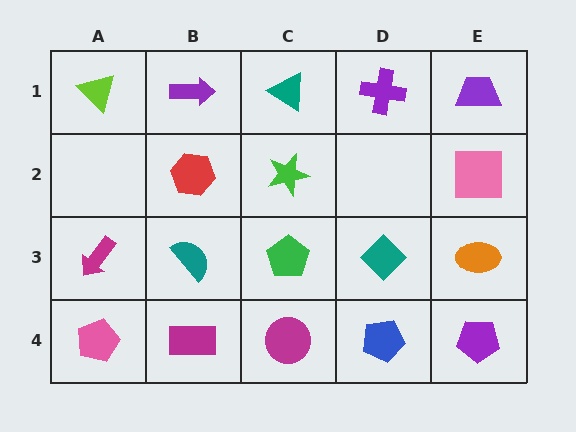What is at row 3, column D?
A teal diamond.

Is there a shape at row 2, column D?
No, that cell is empty.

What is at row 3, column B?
A teal semicircle.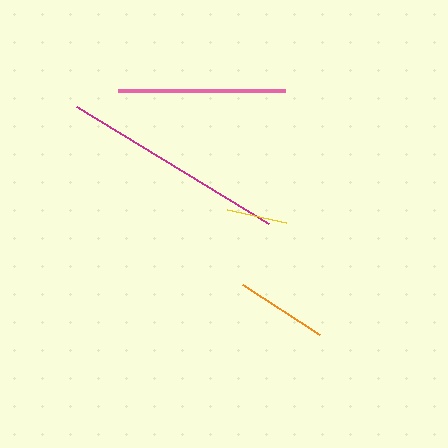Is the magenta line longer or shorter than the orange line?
The magenta line is longer than the orange line.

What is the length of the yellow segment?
The yellow segment is approximately 61 pixels long.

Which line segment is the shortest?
The yellow line is the shortest at approximately 61 pixels.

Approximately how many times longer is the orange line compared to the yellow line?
The orange line is approximately 1.5 times the length of the yellow line.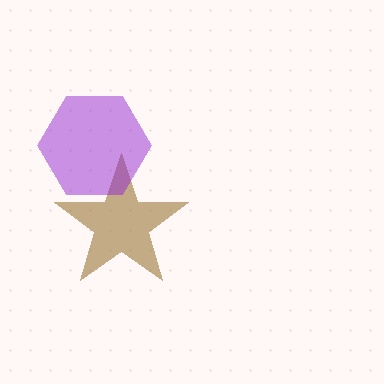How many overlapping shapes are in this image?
There are 2 overlapping shapes in the image.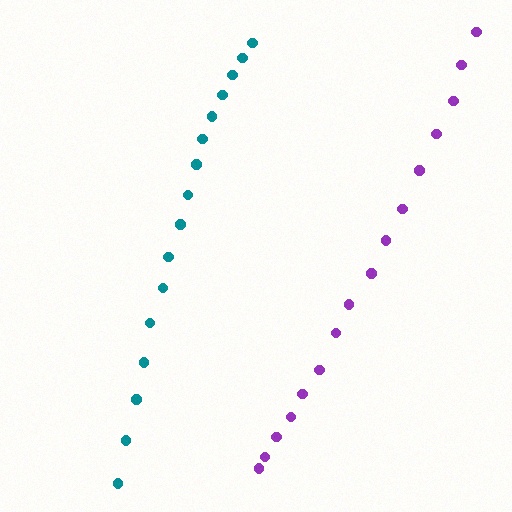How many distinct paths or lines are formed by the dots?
There are 2 distinct paths.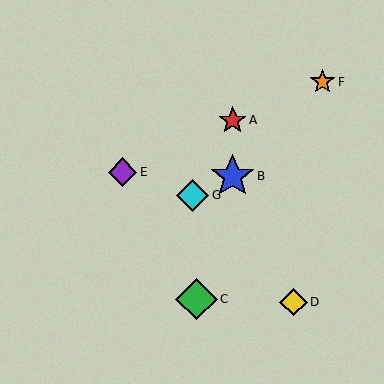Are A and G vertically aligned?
No, A is at x≈233 and G is at x≈192.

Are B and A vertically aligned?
Yes, both are at x≈233.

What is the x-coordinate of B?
Object B is at x≈233.